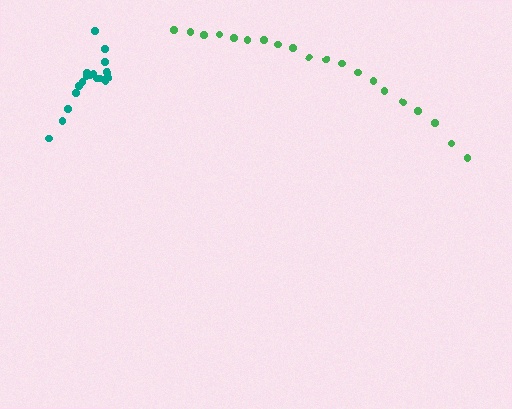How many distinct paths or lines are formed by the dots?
There are 2 distinct paths.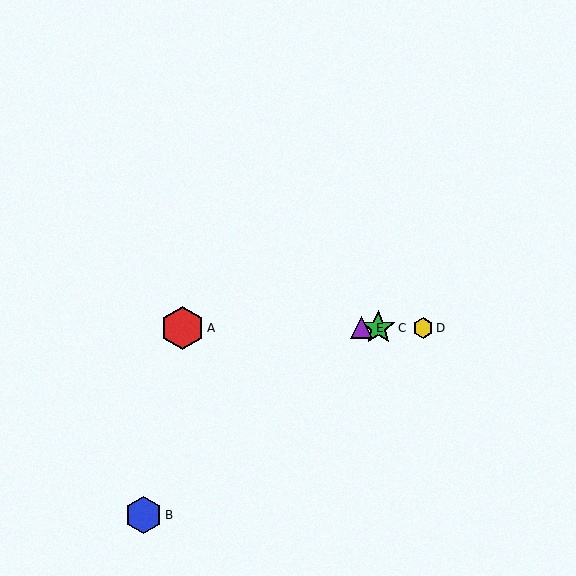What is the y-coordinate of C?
Object C is at y≈328.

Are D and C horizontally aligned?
Yes, both are at y≈328.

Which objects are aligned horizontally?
Objects A, C, D, E are aligned horizontally.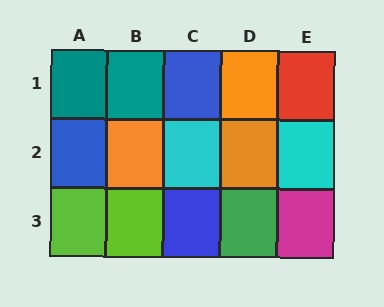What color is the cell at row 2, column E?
Cyan.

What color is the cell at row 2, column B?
Orange.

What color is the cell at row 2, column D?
Orange.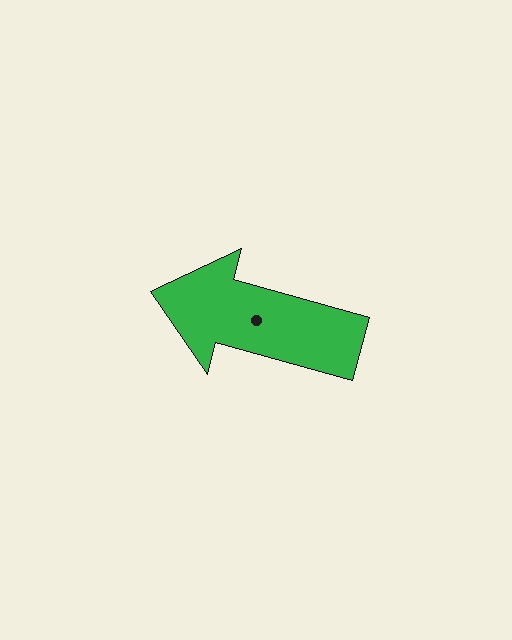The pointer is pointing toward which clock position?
Roughly 10 o'clock.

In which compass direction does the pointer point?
West.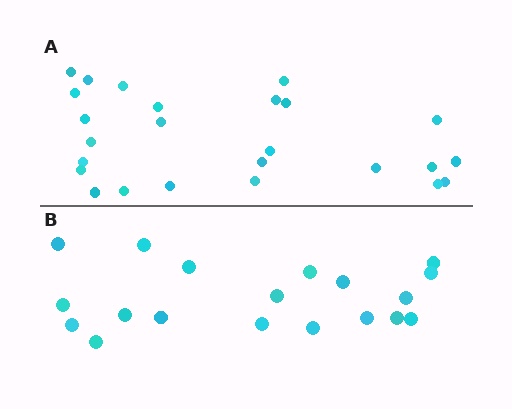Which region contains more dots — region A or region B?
Region A (the top region) has more dots.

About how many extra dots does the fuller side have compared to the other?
Region A has about 6 more dots than region B.